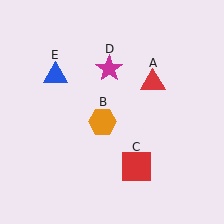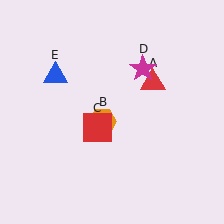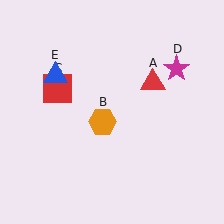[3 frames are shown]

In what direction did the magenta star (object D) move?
The magenta star (object D) moved right.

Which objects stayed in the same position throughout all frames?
Red triangle (object A) and orange hexagon (object B) and blue triangle (object E) remained stationary.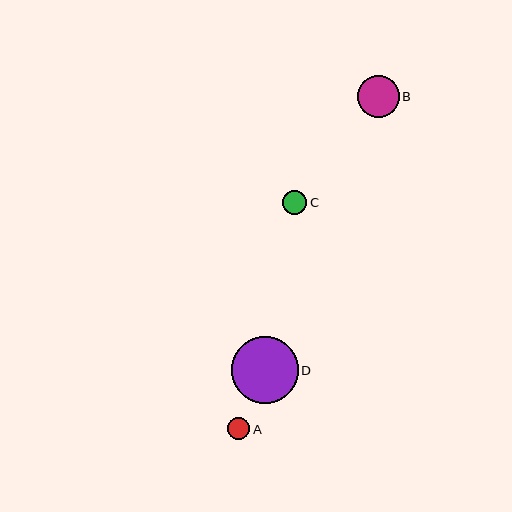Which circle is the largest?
Circle D is the largest with a size of approximately 67 pixels.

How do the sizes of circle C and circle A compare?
Circle C and circle A are approximately the same size.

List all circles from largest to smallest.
From largest to smallest: D, B, C, A.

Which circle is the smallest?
Circle A is the smallest with a size of approximately 22 pixels.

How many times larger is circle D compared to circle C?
Circle D is approximately 2.7 times the size of circle C.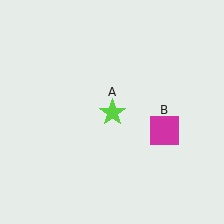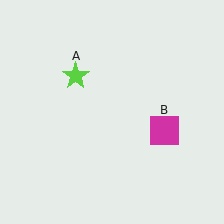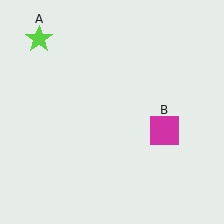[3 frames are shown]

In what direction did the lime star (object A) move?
The lime star (object A) moved up and to the left.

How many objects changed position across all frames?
1 object changed position: lime star (object A).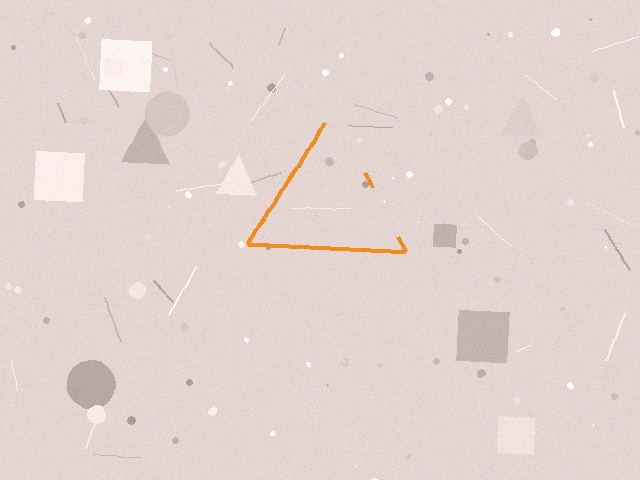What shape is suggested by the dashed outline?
The dashed outline suggests a triangle.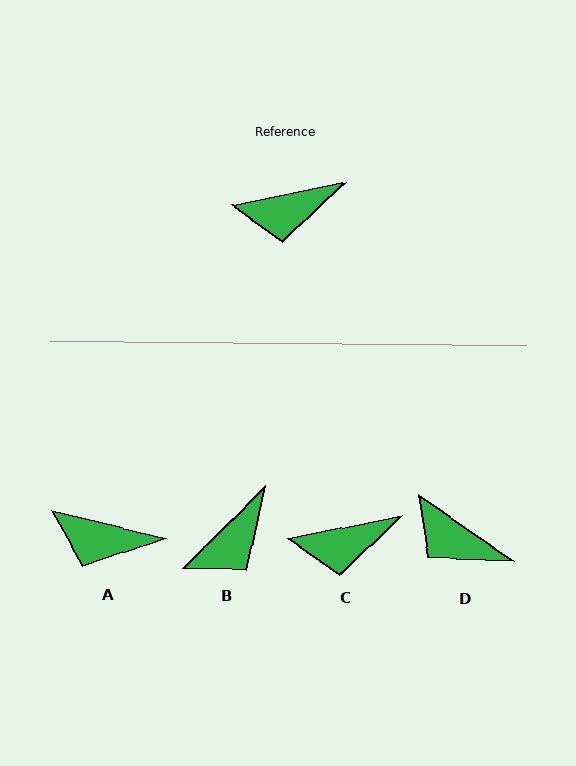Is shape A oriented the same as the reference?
No, it is off by about 25 degrees.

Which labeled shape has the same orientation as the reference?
C.